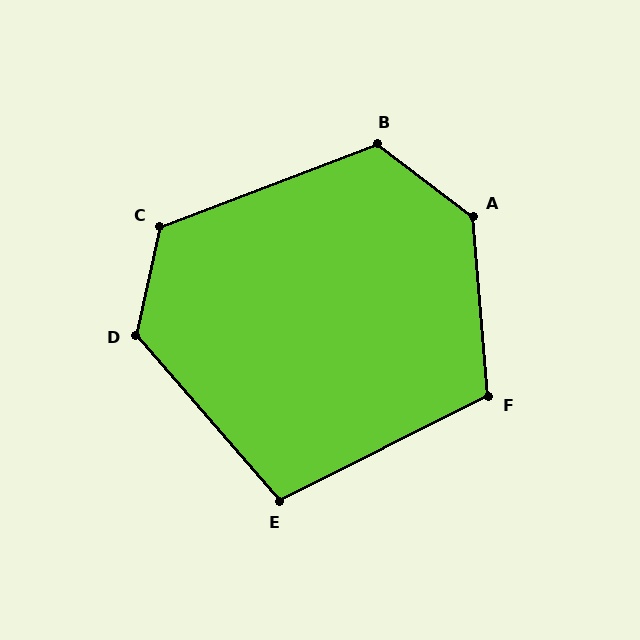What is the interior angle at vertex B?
Approximately 122 degrees (obtuse).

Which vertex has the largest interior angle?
A, at approximately 132 degrees.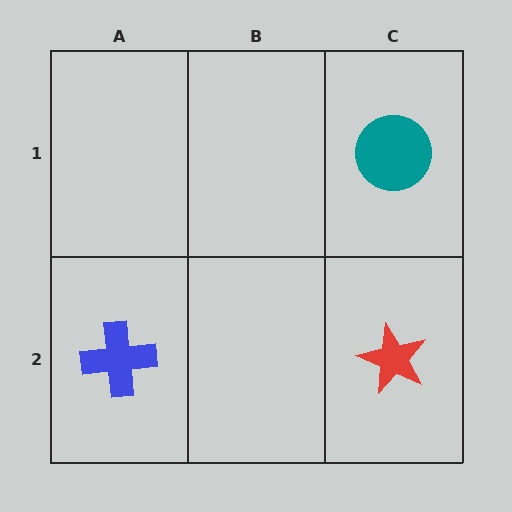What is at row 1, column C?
A teal circle.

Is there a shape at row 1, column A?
No, that cell is empty.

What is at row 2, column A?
A blue cross.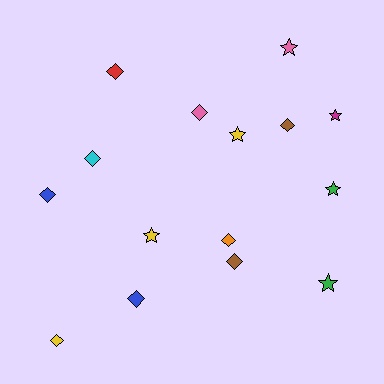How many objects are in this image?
There are 15 objects.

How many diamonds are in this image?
There are 9 diamonds.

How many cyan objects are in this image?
There is 1 cyan object.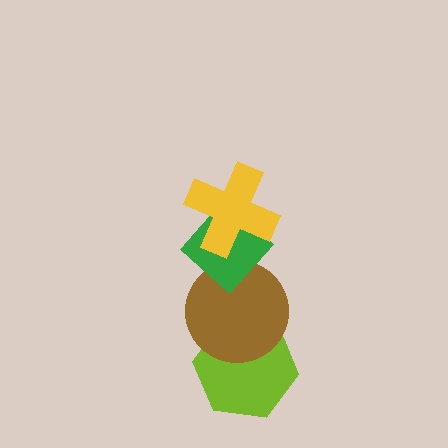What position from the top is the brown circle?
The brown circle is 3rd from the top.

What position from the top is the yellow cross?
The yellow cross is 1st from the top.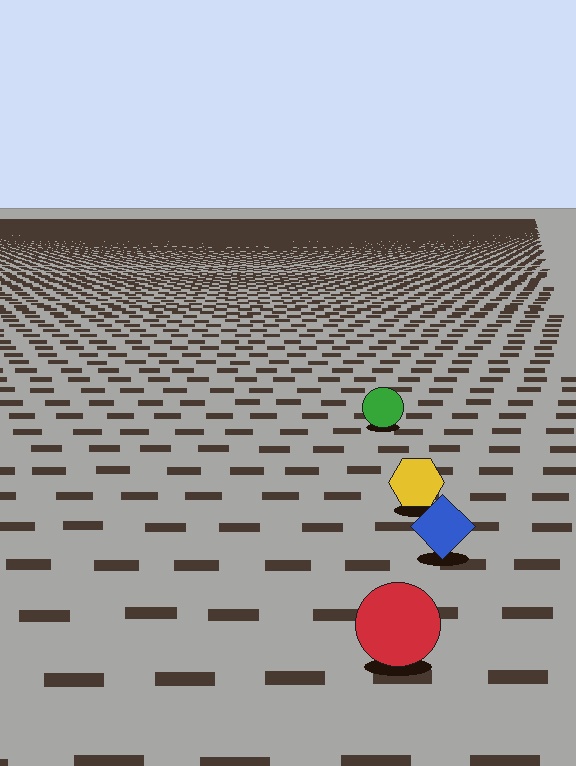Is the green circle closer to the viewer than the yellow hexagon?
No. The yellow hexagon is closer — you can tell from the texture gradient: the ground texture is coarser near it.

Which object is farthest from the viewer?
The green circle is farthest from the viewer. It appears smaller and the ground texture around it is denser.